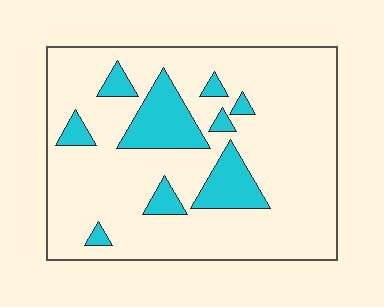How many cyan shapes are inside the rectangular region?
9.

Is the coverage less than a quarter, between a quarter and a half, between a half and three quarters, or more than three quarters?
Less than a quarter.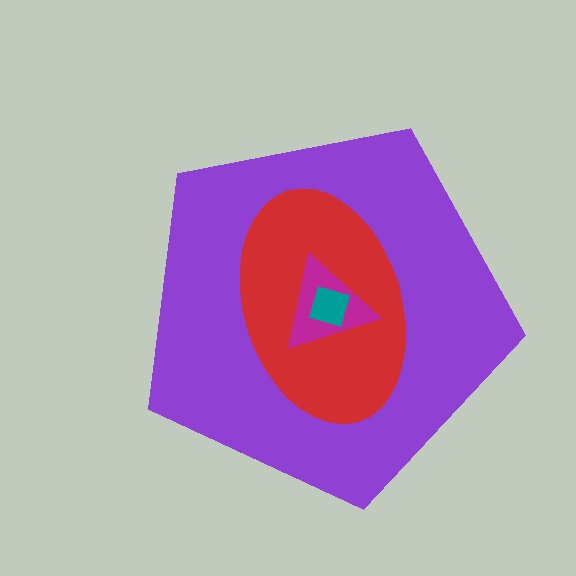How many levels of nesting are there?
4.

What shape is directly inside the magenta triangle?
The teal square.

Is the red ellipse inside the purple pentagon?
Yes.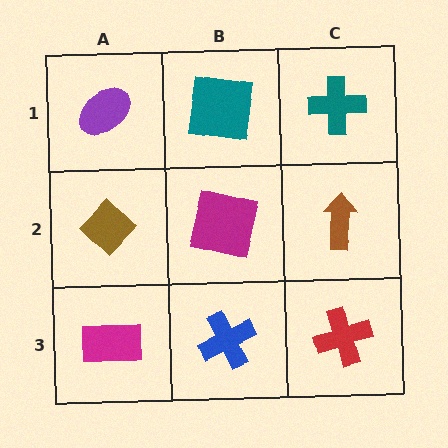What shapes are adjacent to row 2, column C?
A teal cross (row 1, column C), a red cross (row 3, column C), a magenta square (row 2, column B).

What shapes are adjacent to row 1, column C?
A brown arrow (row 2, column C), a teal square (row 1, column B).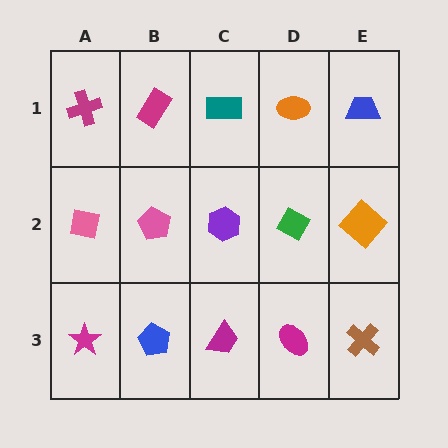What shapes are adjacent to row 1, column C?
A purple hexagon (row 2, column C), a magenta rectangle (row 1, column B), an orange ellipse (row 1, column D).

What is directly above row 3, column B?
A pink pentagon.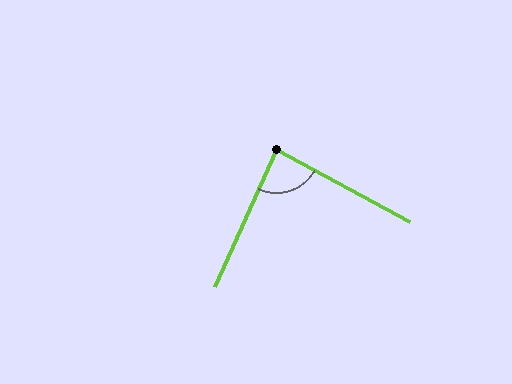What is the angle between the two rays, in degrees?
Approximately 86 degrees.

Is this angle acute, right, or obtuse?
It is approximately a right angle.